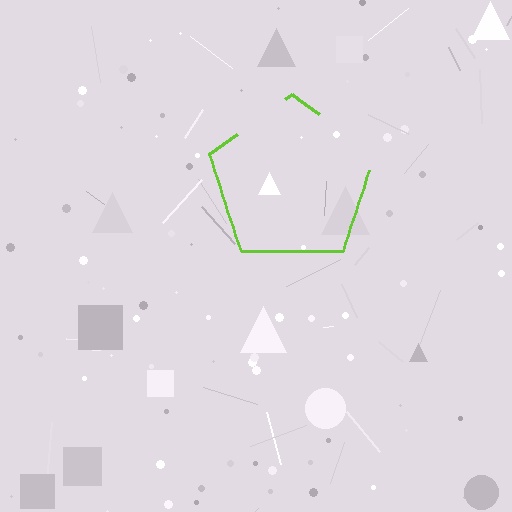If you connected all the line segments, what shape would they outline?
They would outline a pentagon.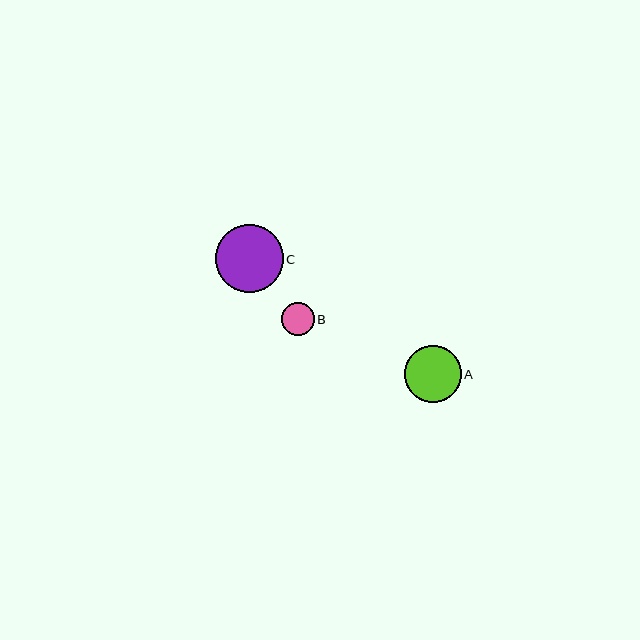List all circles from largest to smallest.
From largest to smallest: C, A, B.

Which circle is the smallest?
Circle B is the smallest with a size of approximately 33 pixels.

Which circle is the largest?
Circle C is the largest with a size of approximately 68 pixels.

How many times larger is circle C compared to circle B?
Circle C is approximately 2.1 times the size of circle B.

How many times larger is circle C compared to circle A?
Circle C is approximately 1.2 times the size of circle A.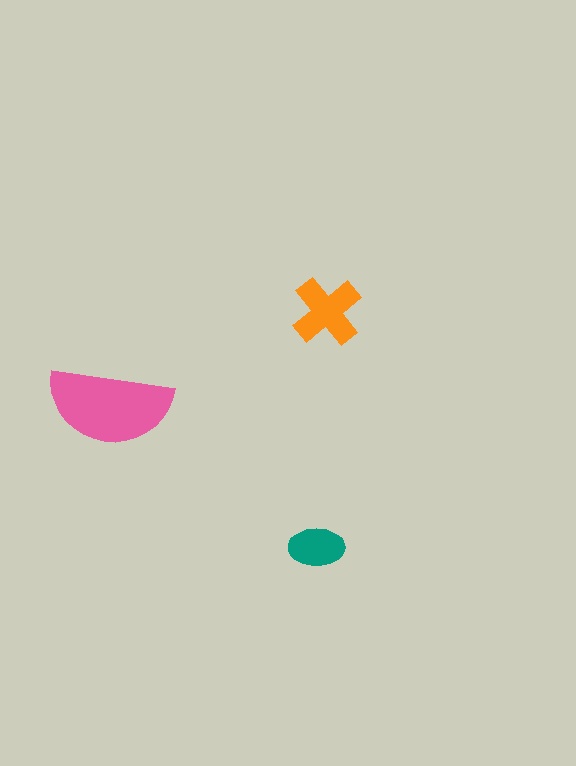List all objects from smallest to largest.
The teal ellipse, the orange cross, the pink semicircle.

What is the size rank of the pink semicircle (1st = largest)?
1st.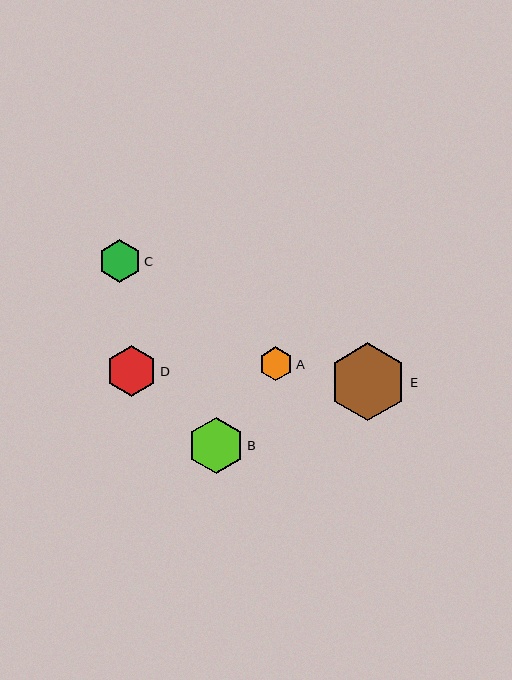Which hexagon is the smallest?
Hexagon A is the smallest with a size of approximately 34 pixels.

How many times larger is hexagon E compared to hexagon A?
Hexagon E is approximately 2.3 times the size of hexagon A.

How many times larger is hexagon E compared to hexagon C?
Hexagon E is approximately 1.8 times the size of hexagon C.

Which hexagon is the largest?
Hexagon E is the largest with a size of approximately 78 pixels.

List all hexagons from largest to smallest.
From largest to smallest: E, B, D, C, A.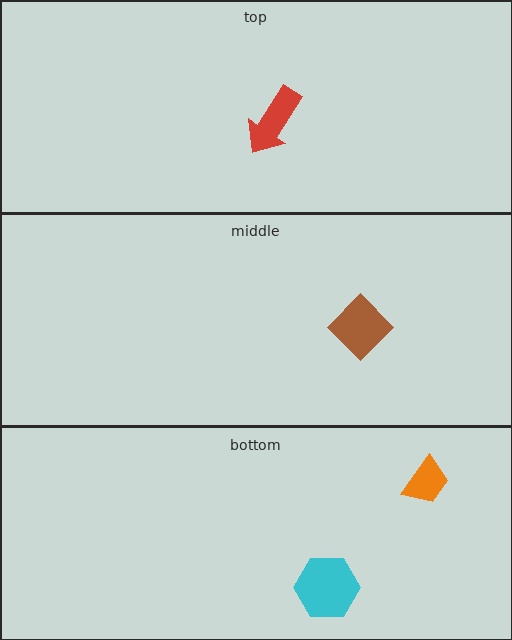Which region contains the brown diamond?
The middle region.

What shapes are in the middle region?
The brown diamond.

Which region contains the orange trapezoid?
The bottom region.